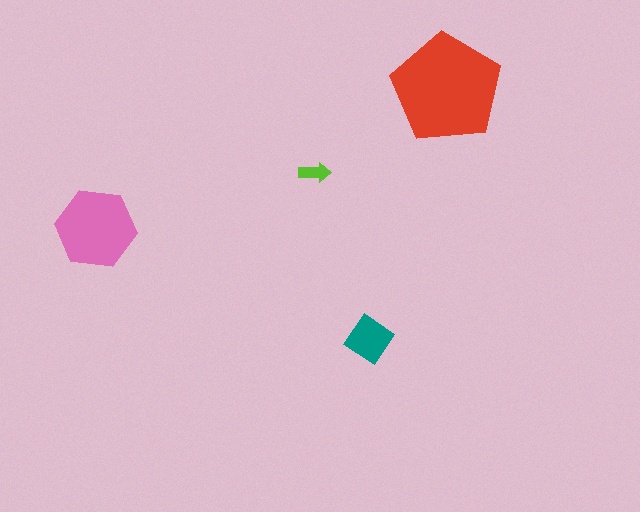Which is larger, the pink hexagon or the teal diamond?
The pink hexagon.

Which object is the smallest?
The lime arrow.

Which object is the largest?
The red pentagon.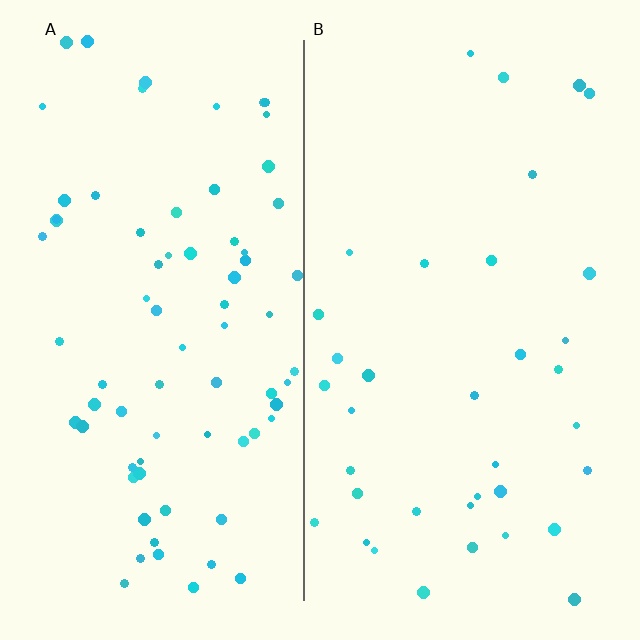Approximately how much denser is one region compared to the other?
Approximately 2.1× — region A over region B.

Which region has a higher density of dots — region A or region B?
A (the left).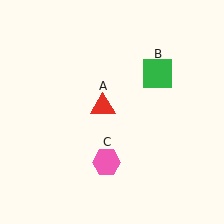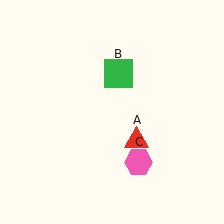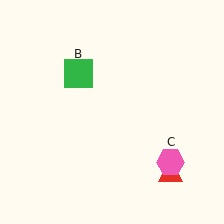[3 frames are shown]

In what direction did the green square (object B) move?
The green square (object B) moved left.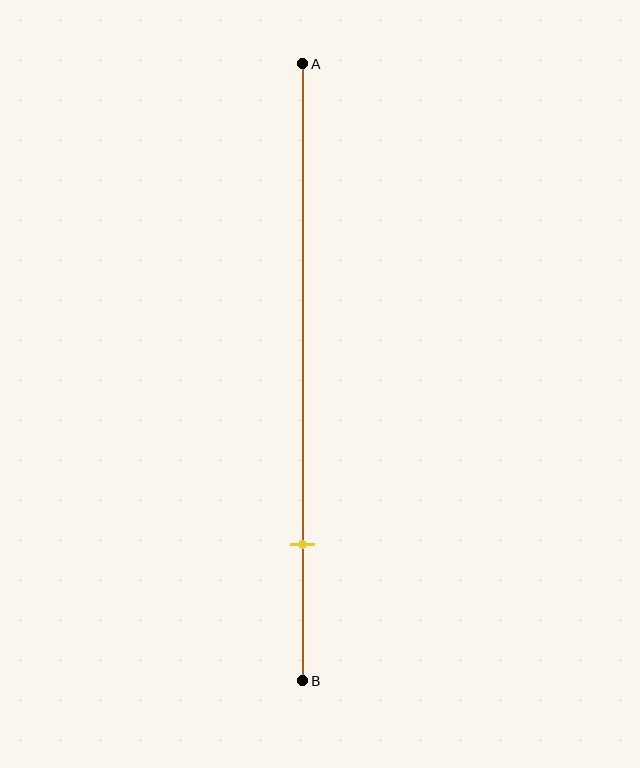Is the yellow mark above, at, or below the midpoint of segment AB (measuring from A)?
The yellow mark is below the midpoint of segment AB.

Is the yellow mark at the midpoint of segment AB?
No, the mark is at about 80% from A, not at the 50% midpoint.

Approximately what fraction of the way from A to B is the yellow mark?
The yellow mark is approximately 80% of the way from A to B.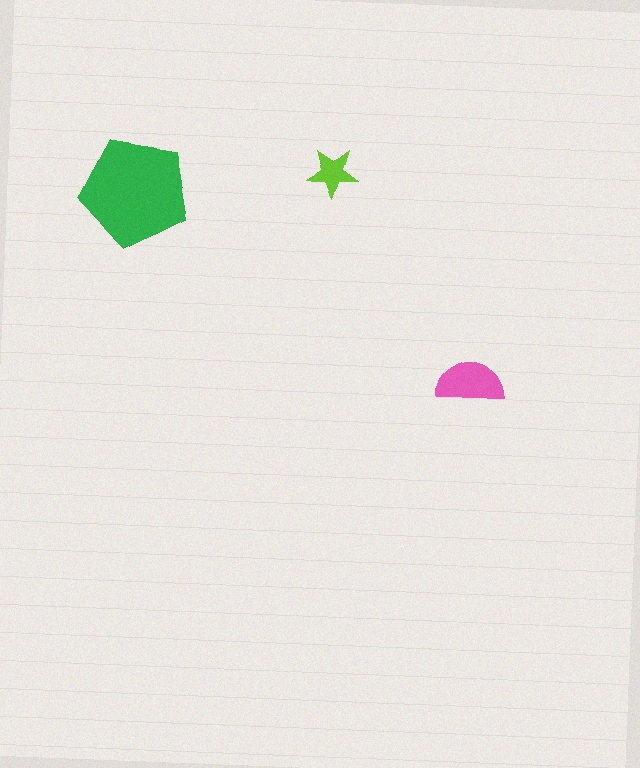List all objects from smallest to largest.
The lime star, the pink semicircle, the green pentagon.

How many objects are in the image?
There are 3 objects in the image.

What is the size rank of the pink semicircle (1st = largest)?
2nd.